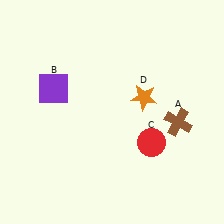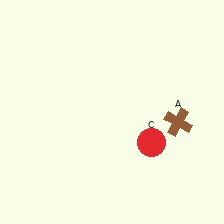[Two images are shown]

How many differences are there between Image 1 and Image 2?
There are 2 differences between the two images.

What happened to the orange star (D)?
The orange star (D) was removed in Image 2. It was in the top-right area of Image 1.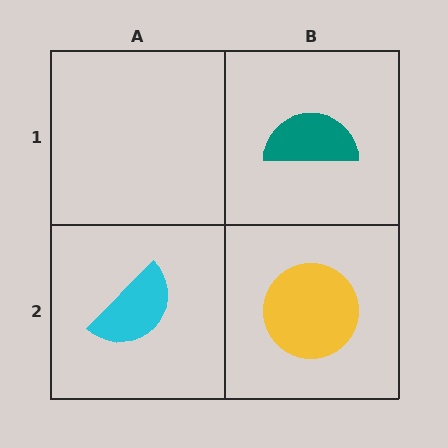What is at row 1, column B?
A teal semicircle.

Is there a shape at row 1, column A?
No, that cell is empty.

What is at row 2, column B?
A yellow circle.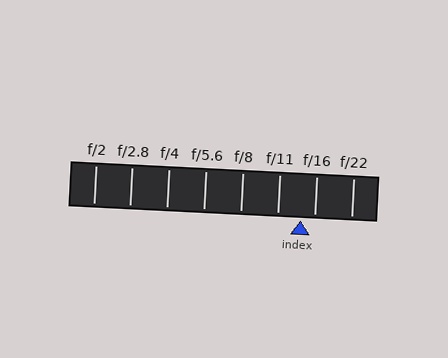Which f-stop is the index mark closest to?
The index mark is closest to f/16.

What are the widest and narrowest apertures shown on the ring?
The widest aperture shown is f/2 and the narrowest is f/22.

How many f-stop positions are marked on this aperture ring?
There are 8 f-stop positions marked.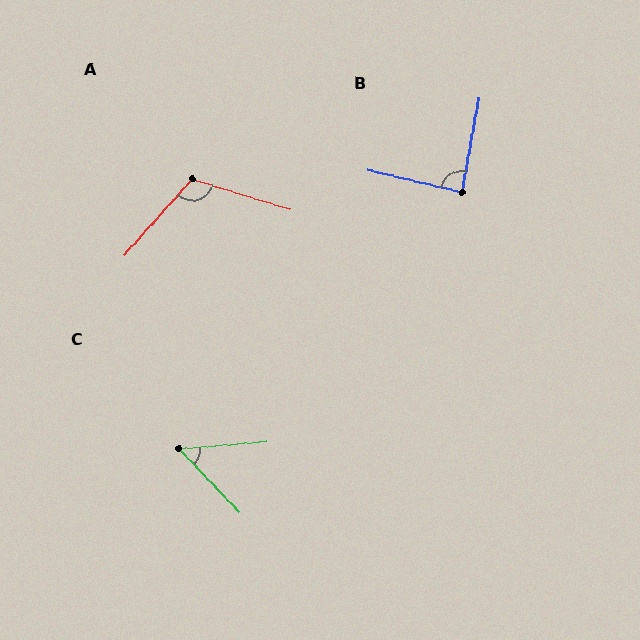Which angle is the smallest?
C, at approximately 51 degrees.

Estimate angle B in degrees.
Approximately 87 degrees.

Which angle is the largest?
A, at approximately 115 degrees.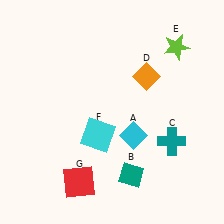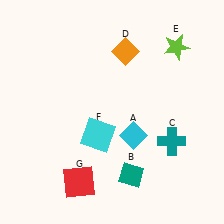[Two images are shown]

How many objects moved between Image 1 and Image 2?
1 object moved between the two images.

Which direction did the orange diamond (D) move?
The orange diamond (D) moved up.